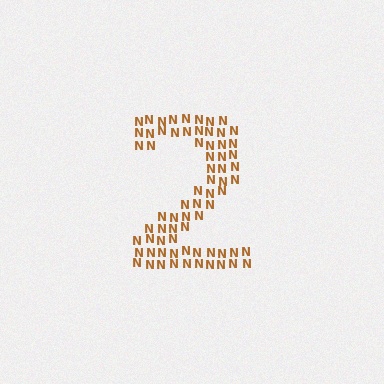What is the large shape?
The large shape is the digit 2.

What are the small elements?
The small elements are letter N's.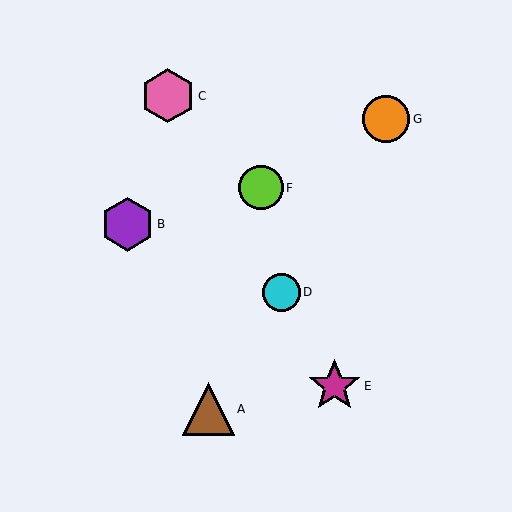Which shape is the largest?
The pink hexagon (labeled C) is the largest.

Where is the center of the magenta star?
The center of the magenta star is at (334, 386).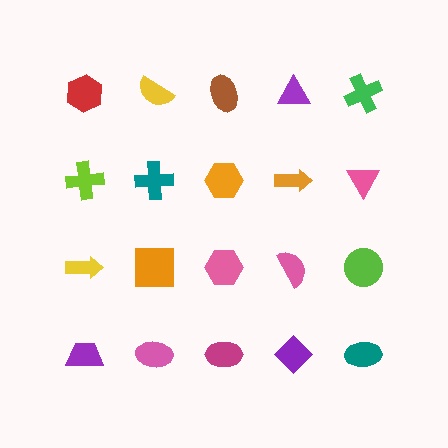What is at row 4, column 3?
A magenta ellipse.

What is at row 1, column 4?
A purple triangle.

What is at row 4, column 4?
A purple diamond.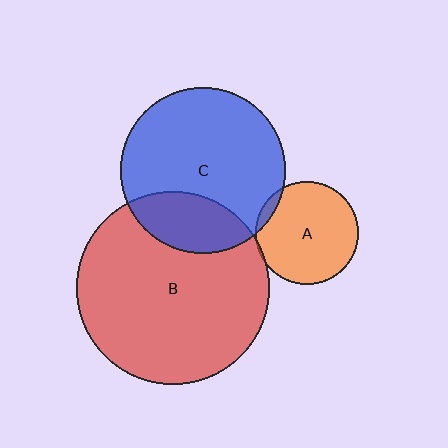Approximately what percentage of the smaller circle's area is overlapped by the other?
Approximately 5%.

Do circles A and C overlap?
Yes.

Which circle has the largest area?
Circle B (red).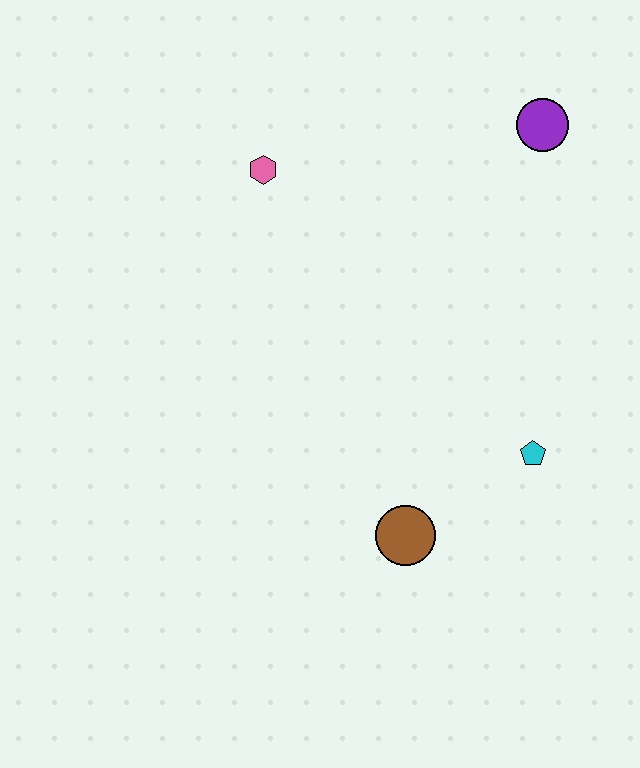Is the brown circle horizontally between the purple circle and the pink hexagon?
Yes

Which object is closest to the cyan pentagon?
The brown circle is closest to the cyan pentagon.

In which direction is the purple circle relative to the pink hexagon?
The purple circle is to the right of the pink hexagon.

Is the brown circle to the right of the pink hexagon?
Yes